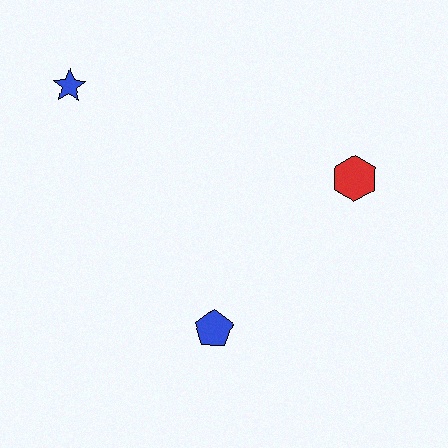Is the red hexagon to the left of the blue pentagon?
No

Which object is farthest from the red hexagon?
The blue star is farthest from the red hexagon.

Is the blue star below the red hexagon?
No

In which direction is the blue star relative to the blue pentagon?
The blue star is above the blue pentagon.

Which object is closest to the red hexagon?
The blue pentagon is closest to the red hexagon.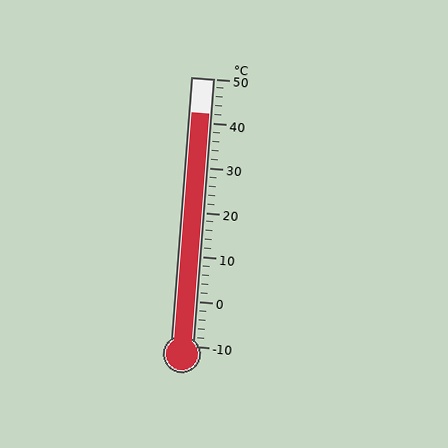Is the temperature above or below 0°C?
The temperature is above 0°C.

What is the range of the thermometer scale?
The thermometer scale ranges from -10°C to 50°C.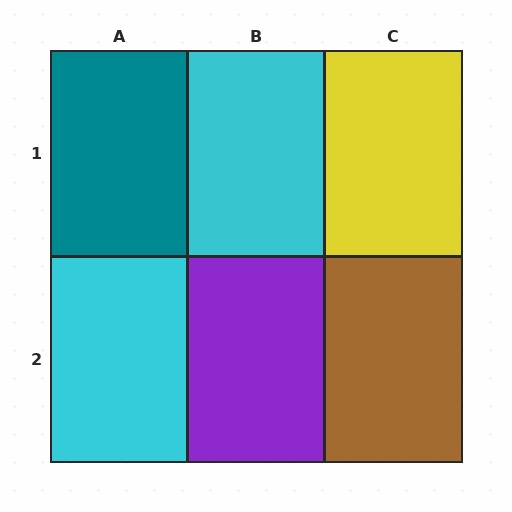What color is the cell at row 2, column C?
Brown.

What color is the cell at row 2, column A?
Cyan.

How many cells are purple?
1 cell is purple.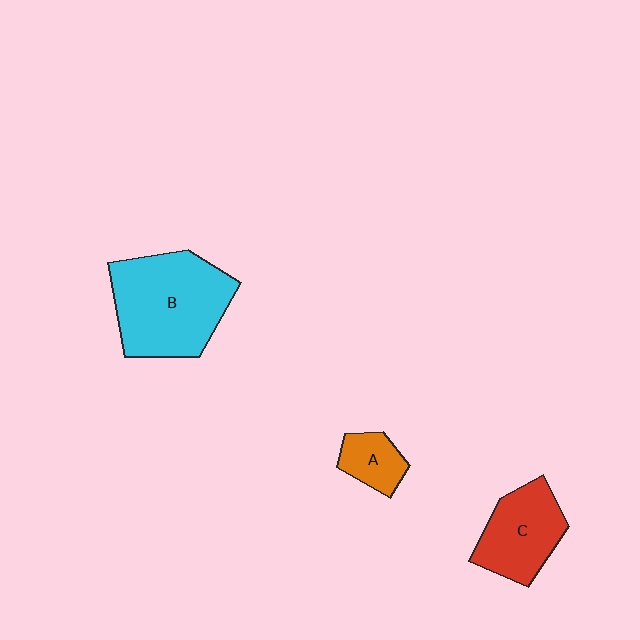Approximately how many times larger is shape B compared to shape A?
Approximately 3.4 times.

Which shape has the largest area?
Shape B (cyan).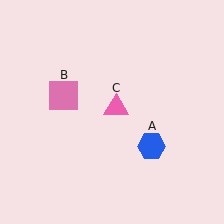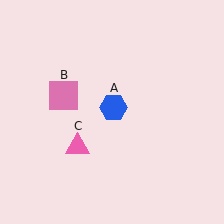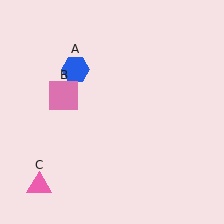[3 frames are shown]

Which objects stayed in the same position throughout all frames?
Pink square (object B) remained stationary.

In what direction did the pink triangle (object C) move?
The pink triangle (object C) moved down and to the left.